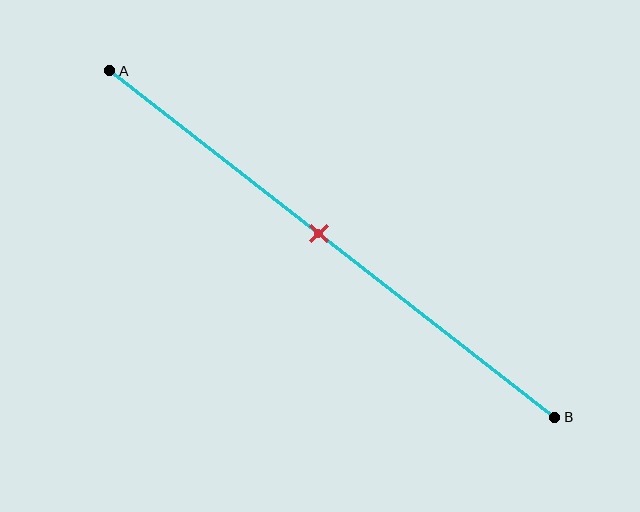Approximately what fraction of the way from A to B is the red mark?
The red mark is approximately 45% of the way from A to B.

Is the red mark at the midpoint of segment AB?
No, the mark is at about 45% from A, not at the 50% midpoint.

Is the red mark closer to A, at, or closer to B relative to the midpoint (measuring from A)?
The red mark is closer to point A than the midpoint of segment AB.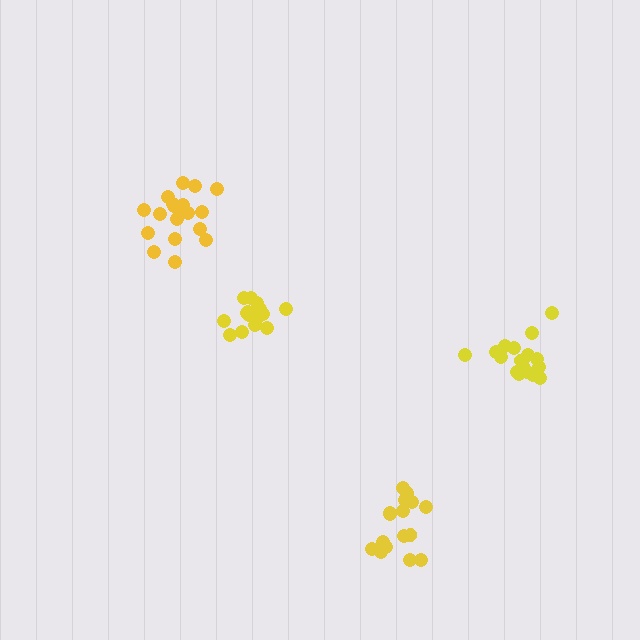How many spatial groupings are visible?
There are 4 spatial groupings.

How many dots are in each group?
Group 1: 15 dots, Group 2: 16 dots, Group 3: 18 dots, Group 4: 19 dots (68 total).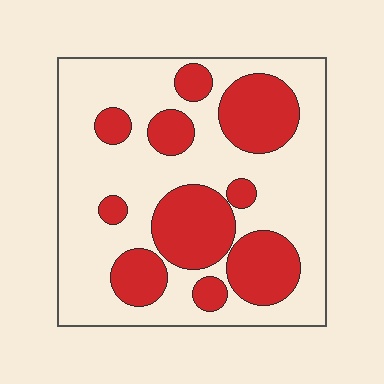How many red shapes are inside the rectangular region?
10.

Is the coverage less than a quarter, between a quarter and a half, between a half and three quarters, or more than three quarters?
Between a quarter and a half.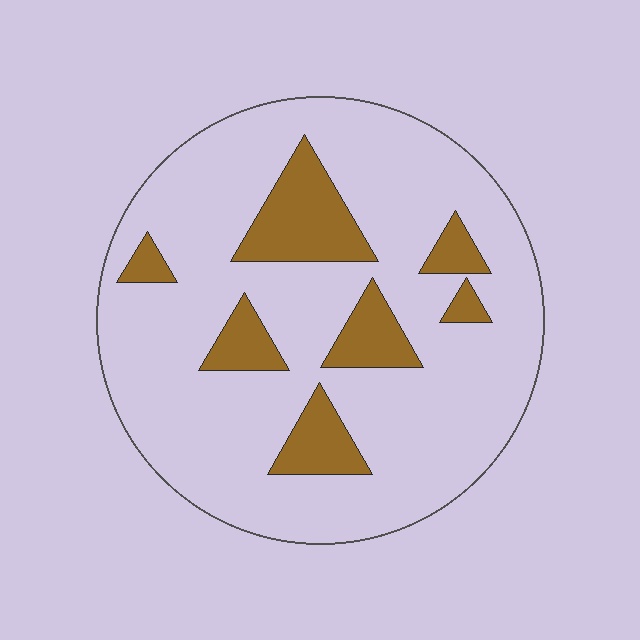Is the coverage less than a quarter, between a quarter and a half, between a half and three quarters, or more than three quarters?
Less than a quarter.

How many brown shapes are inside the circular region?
7.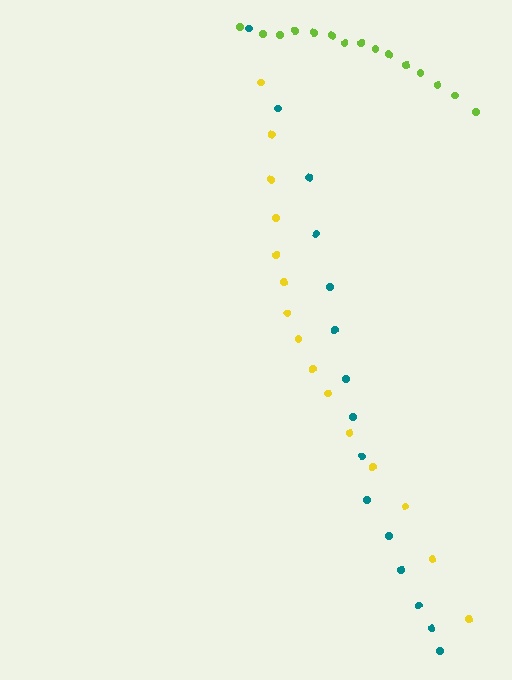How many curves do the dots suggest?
There are 3 distinct paths.